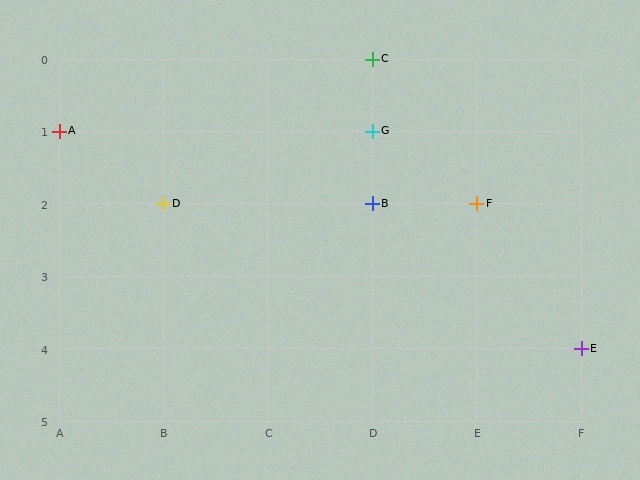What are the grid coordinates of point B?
Point B is at grid coordinates (D, 2).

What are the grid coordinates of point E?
Point E is at grid coordinates (F, 4).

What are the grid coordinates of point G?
Point G is at grid coordinates (D, 1).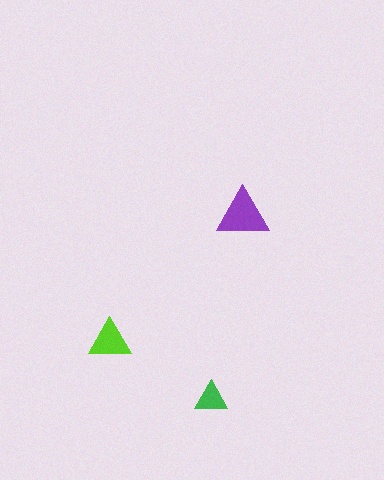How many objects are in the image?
There are 3 objects in the image.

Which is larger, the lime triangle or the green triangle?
The lime one.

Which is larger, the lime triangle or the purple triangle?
The purple one.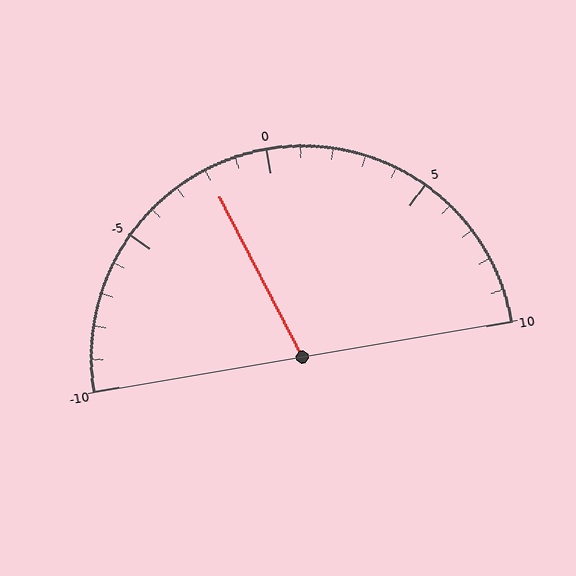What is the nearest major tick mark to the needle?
The nearest major tick mark is 0.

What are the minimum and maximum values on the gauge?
The gauge ranges from -10 to 10.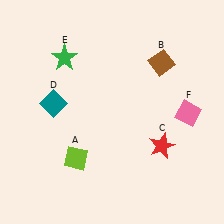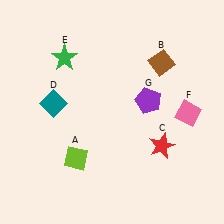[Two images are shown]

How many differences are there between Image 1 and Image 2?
There is 1 difference between the two images.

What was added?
A purple pentagon (G) was added in Image 2.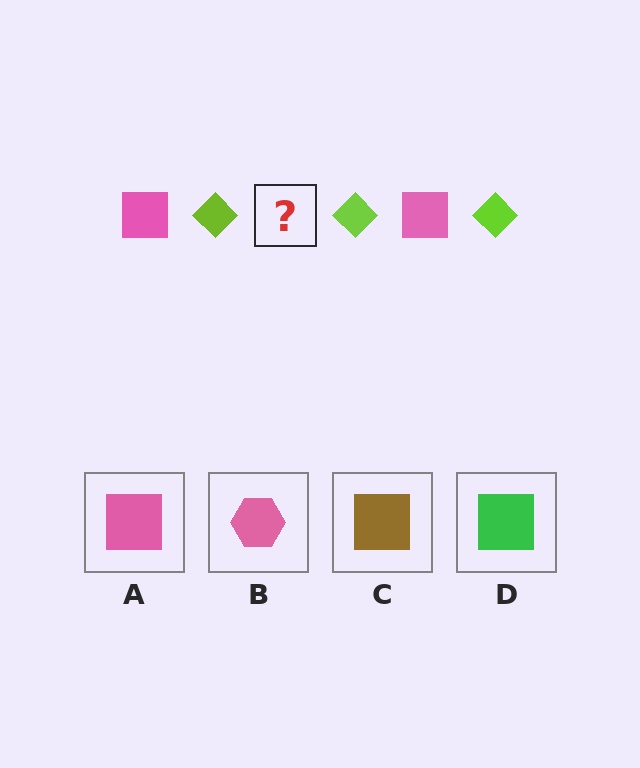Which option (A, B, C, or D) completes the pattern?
A.